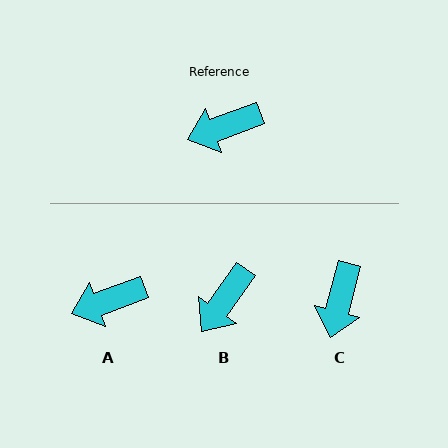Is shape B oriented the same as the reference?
No, it is off by about 34 degrees.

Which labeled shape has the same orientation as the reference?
A.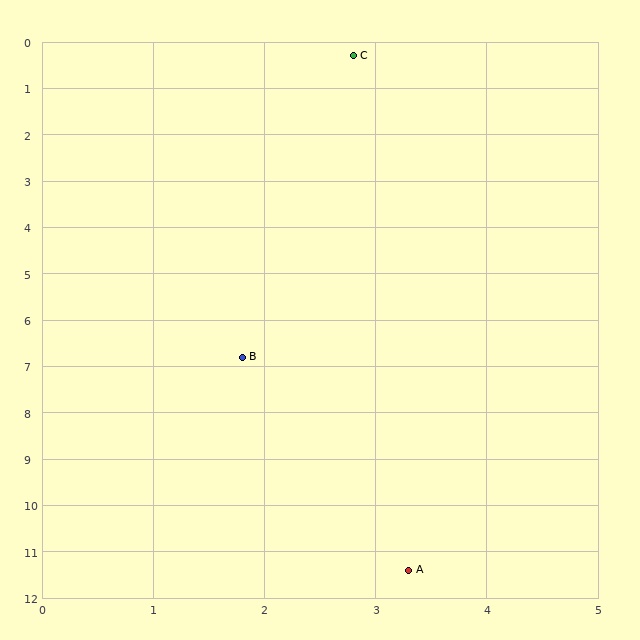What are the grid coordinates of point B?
Point B is at approximately (1.8, 6.8).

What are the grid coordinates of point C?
Point C is at approximately (2.8, 0.3).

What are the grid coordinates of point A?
Point A is at approximately (3.3, 11.4).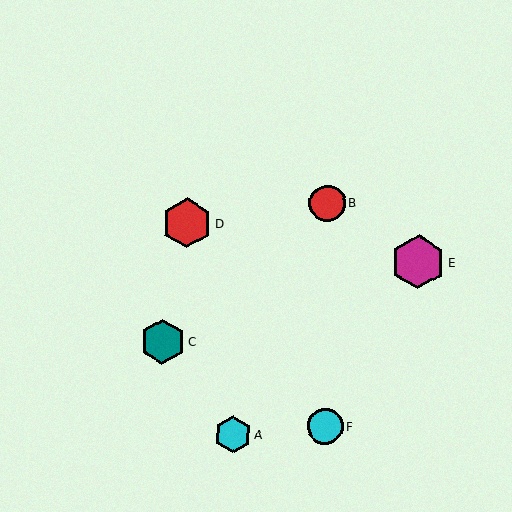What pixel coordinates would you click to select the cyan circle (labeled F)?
Click at (325, 427) to select the cyan circle F.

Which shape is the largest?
The magenta hexagon (labeled E) is the largest.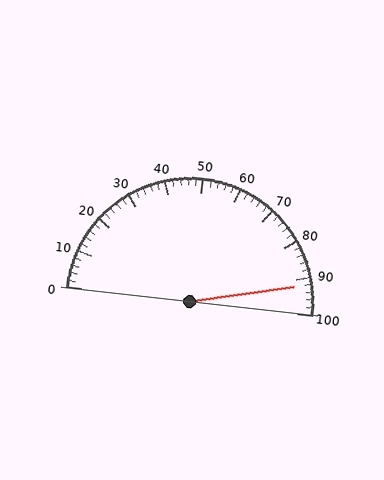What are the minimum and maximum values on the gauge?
The gauge ranges from 0 to 100.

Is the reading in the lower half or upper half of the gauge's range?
The reading is in the upper half of the range (0 to 100).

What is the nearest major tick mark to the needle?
The nearest major tick mark is 90.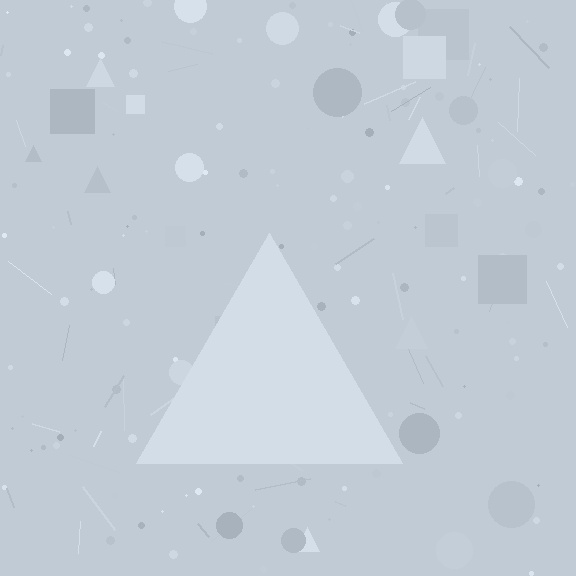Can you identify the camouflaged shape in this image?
The camouflaged shape is a triangle.